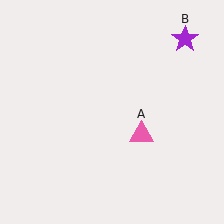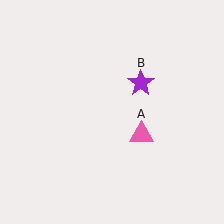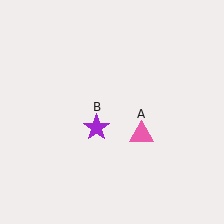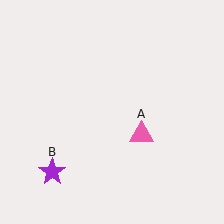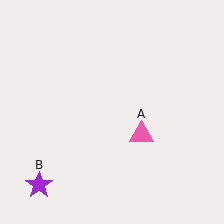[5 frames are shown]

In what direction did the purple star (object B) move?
The purple star (object B) moved down and to the left.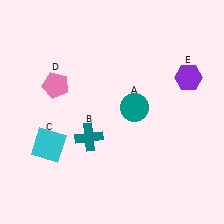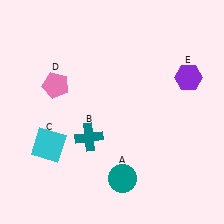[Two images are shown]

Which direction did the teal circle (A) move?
The teal circle (A) moved down.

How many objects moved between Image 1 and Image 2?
1 object moved between the two images.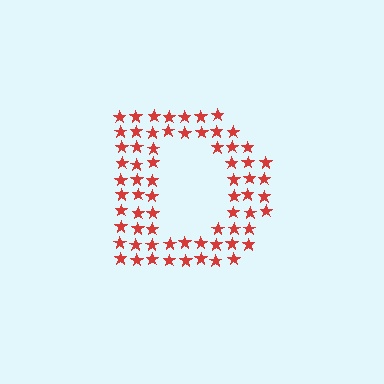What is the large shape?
The large shape is the letter D.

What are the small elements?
The small elements are stars.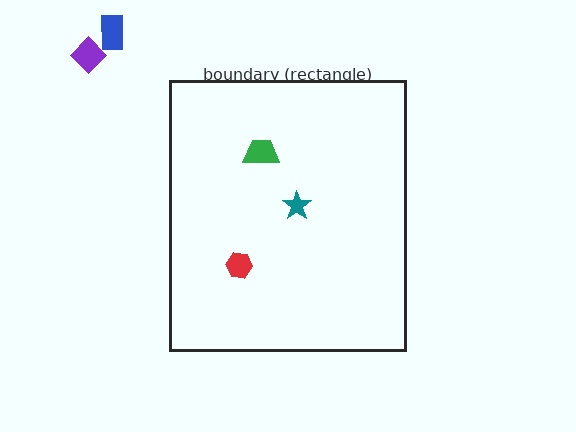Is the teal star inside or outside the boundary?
Inside.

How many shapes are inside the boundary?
3 inside, 2 outside.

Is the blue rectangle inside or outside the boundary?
Outside.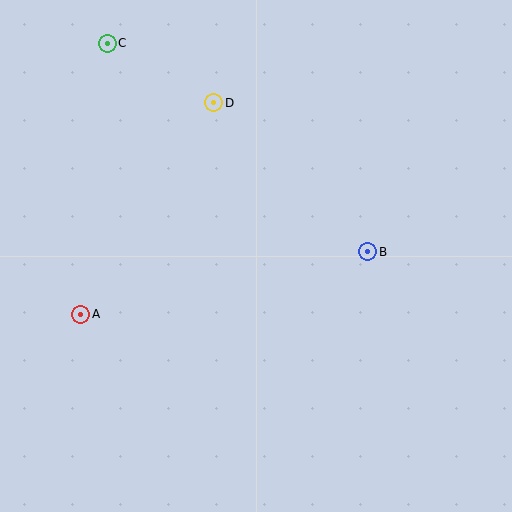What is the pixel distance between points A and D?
The distance between A and D is 250 pixels.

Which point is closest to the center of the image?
Point B at (368, 252) is closest to the center.